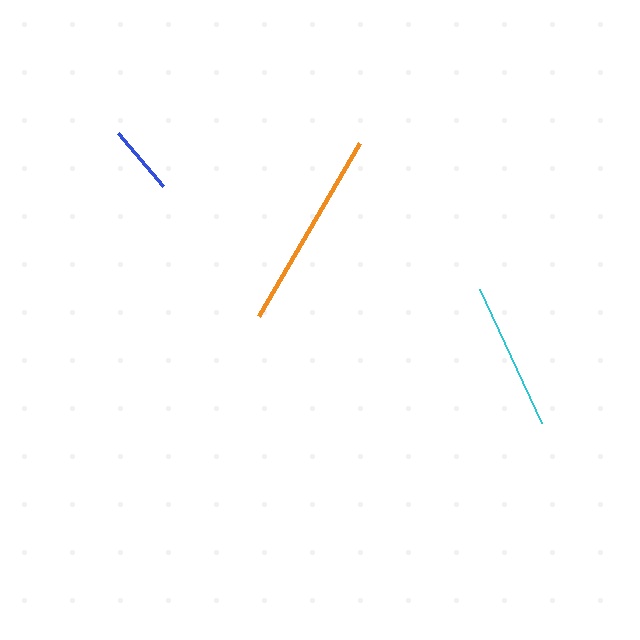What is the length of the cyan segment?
The cyan segment is approximately 148 pixels long.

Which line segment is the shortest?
The blue line is the shortest at approximately 70 pixels.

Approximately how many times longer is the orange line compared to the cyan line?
The orange line is approximately 1.4 times the length of the cyan line.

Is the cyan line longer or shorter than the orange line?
The orange line is longer than the cyan line.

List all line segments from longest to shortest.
From longest to shortest: orange, cyan, blue.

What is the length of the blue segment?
The blue segment is approximately 70 pixels long.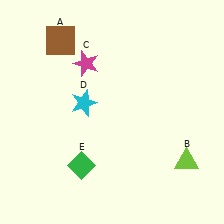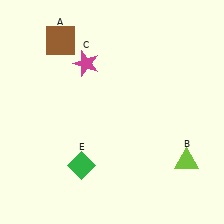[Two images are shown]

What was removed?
The cyan star (D) was removed in Image 2.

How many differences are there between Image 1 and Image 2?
There is 1 difference between the two images.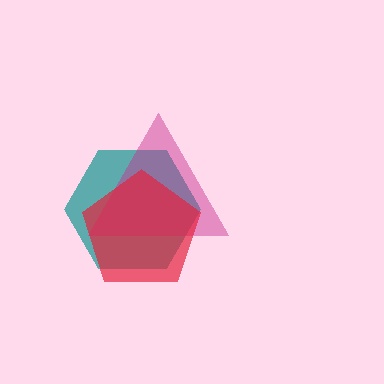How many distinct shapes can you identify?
There are 3 distinct shapes: a teal hexagon, a magenta triangle, a red pentagon.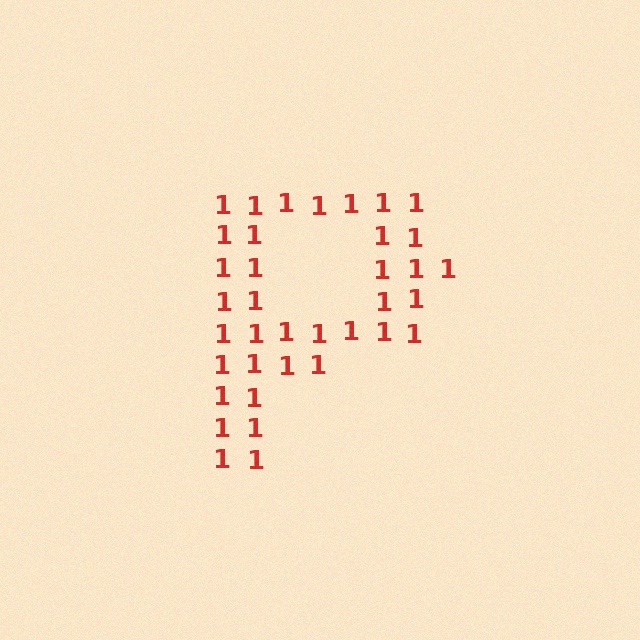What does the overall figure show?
The overall figure shows the letter P.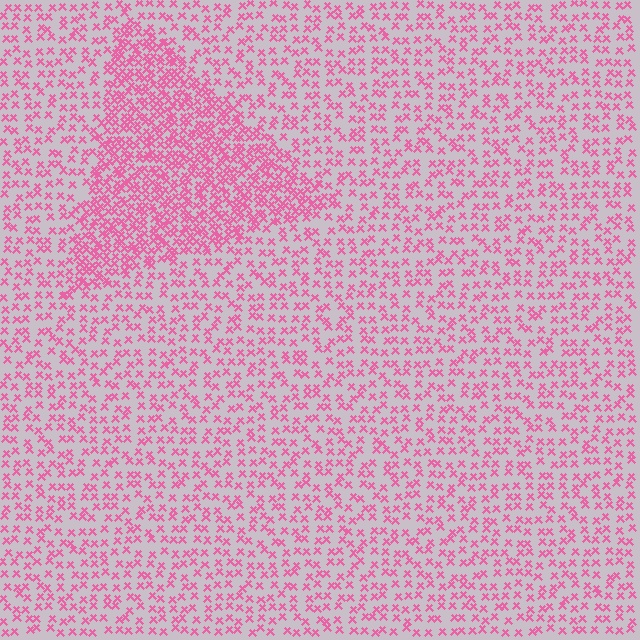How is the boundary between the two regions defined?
The boundary is defined by a change in element density (approximately 2.2x ratio). All elements are the same color, size, and shape.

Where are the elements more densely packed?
The elements are more densely packed inside the triangle boundary.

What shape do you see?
I see a triangle.